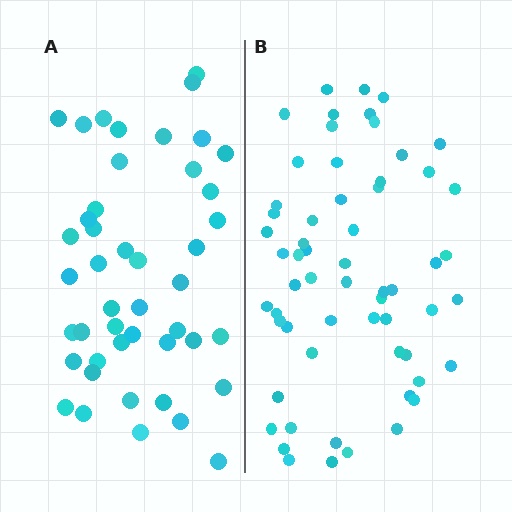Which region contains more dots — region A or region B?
Region B (the right region) has more dots.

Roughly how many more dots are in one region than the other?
Region B has approximately 15 more dots than region A.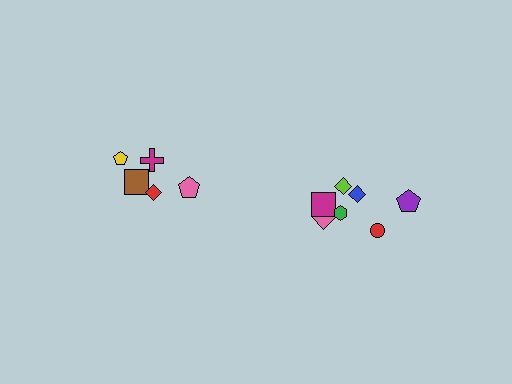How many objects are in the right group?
There are 8 objects.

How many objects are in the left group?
There are 5 objects.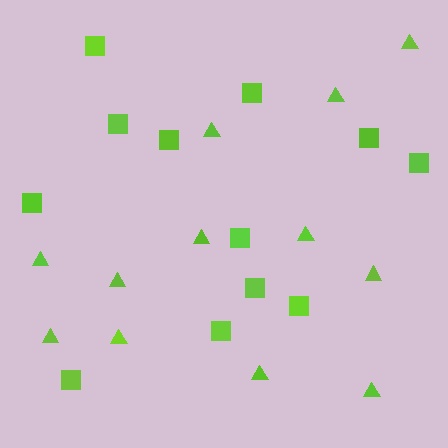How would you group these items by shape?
There are 2 groups: one group of triangles (12) and one group of squares (12).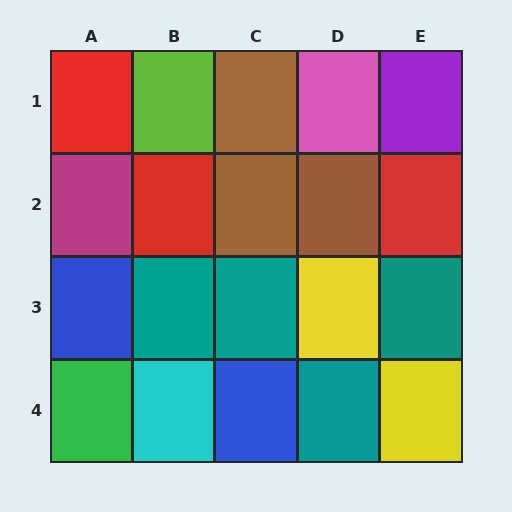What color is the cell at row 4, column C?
Blue.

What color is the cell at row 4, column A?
Green.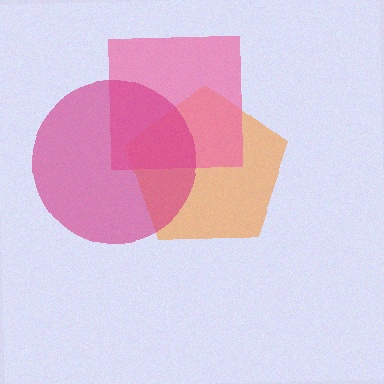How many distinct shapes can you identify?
There are 3 distinct shapes: an orange pentagon, a pink square, a magenta circle.